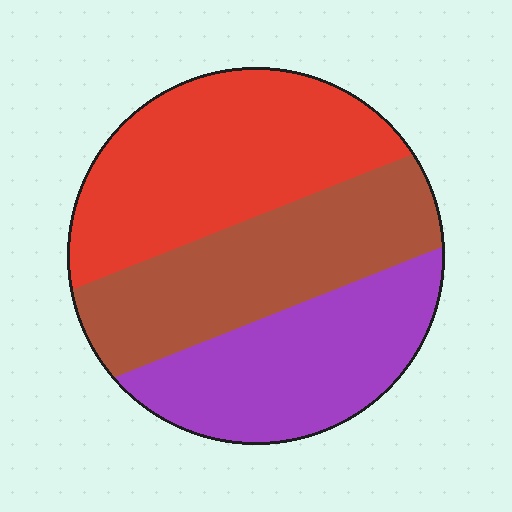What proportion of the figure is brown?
Brown takes up between a sixth and a third of the figure.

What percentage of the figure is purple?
Purple covers roughly 30% of the figure.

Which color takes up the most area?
Red, at roughly 40%.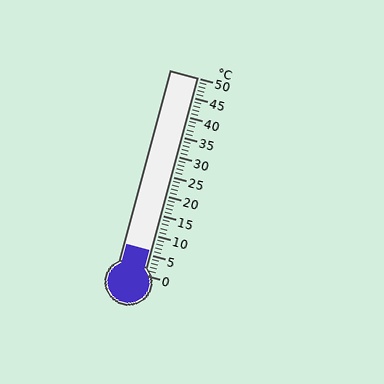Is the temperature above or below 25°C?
The temperature is below 25°C.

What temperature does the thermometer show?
The thermometer shows approximately 6°C.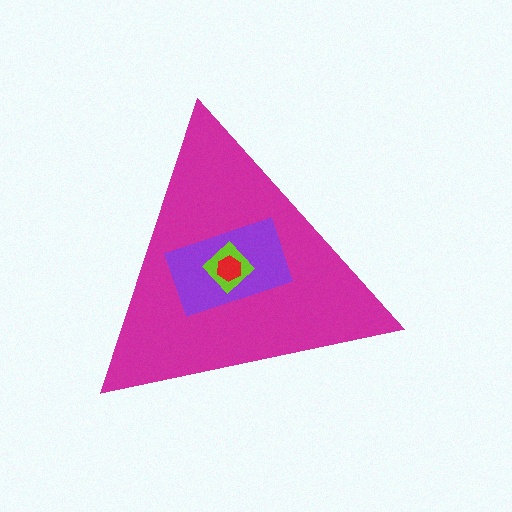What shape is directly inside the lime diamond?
The red hexagon.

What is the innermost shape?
The red hexagon.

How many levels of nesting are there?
4.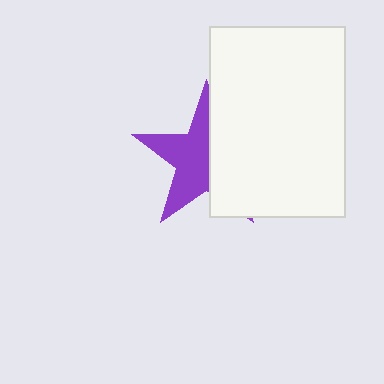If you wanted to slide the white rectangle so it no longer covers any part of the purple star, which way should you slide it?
Slide it right — that is the most direct way to separate the two shapes.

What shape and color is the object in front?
The object in front is a white rectangle.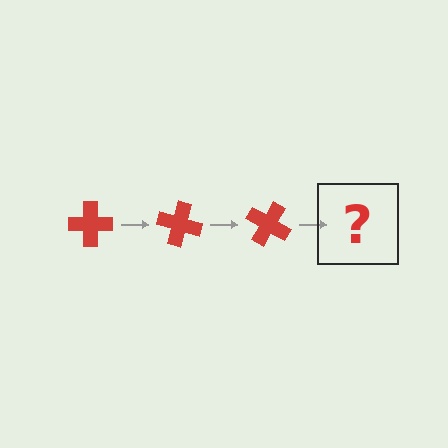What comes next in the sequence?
The next element should be a red cross rotated 45 degrees.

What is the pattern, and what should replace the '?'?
The pattern is that the cross rotates 15 degrees each step. The '?' should be a red cross rotated 45 degrees.